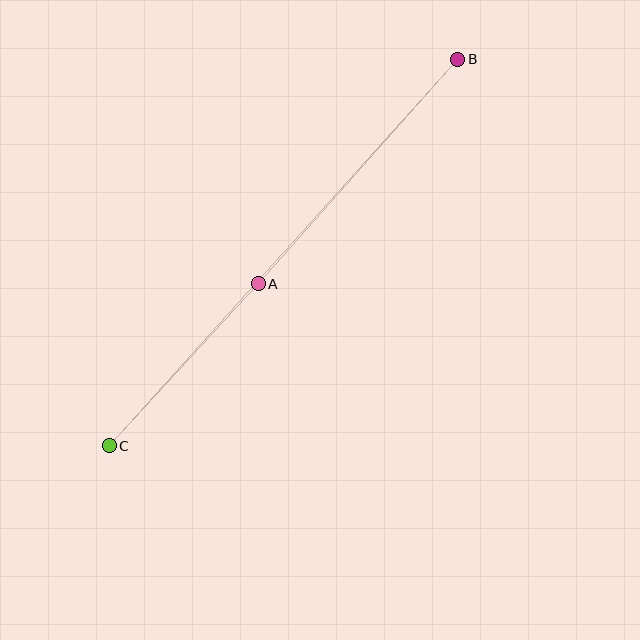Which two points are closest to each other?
Points A and C are closest to each other.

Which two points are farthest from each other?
Points B and C are farthest from each other.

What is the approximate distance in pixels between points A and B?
The distance between A and B is approximately 301 pixels.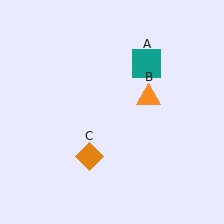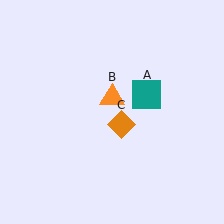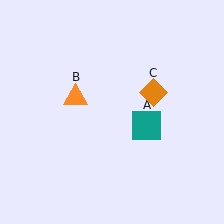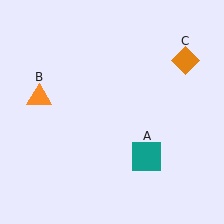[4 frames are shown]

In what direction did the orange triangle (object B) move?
The orange triangle (object B) moved left.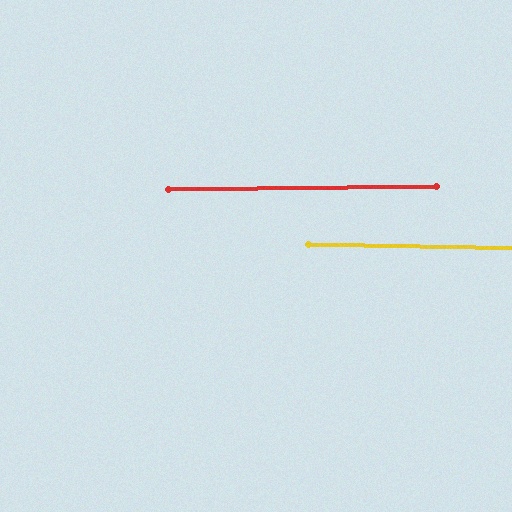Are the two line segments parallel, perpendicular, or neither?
Parallel — their directions differ by only 1.8°.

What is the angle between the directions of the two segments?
Approximately 2 degrees.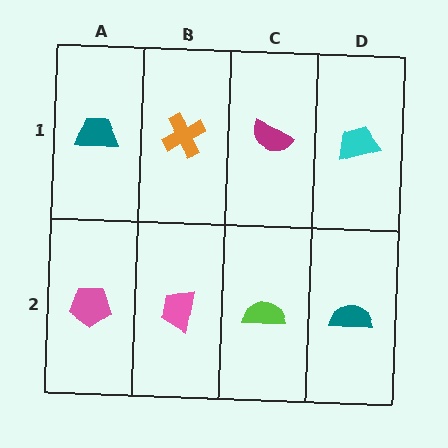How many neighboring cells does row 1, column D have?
2.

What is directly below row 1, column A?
A pink pentagon.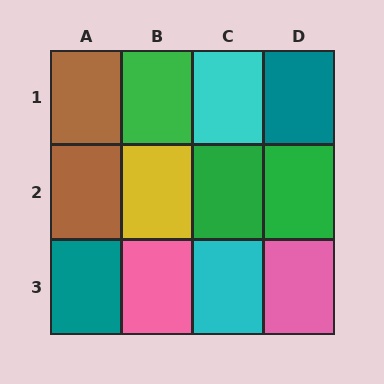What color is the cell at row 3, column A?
Teal.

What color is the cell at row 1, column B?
Green.